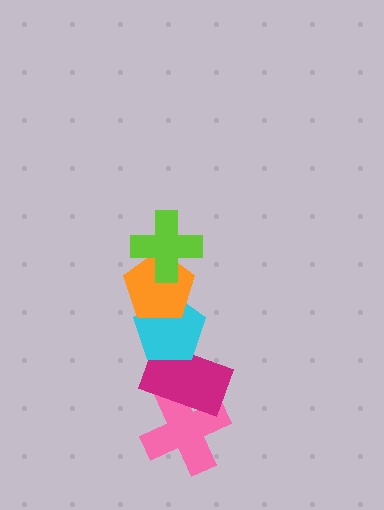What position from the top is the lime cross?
The lime cross is 1st from the top.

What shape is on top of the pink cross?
The magenta rectangle is on top of the pink cross.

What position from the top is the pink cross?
The pink cross is 5th from the top.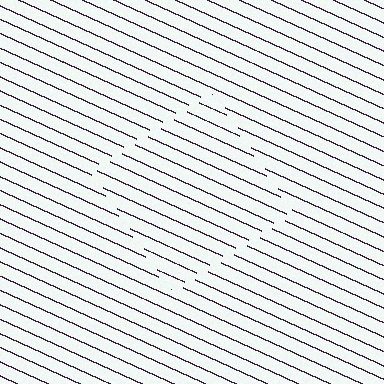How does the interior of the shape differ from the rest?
The interior of the shape contains the same grating, shifted by half a period — the contour is defined by the phase discontinuity where line-ends from the inner and outer gratings abut.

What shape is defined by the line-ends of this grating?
An illusory square. The interior of the shape contains the same grating, shifted by half a period — the contour is defined by the phase discontinuity where line-ends from the inner and outer gratings abut.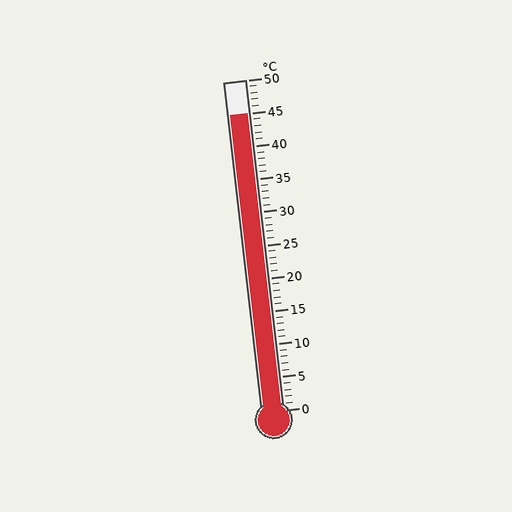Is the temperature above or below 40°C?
The temperature is above 40°C.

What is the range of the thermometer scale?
The thermometer scale ranges from 0°C to 50°C.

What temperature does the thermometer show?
The thermometer shows approximately 45°C.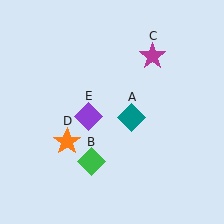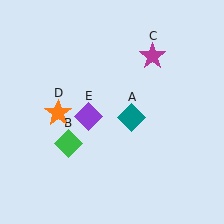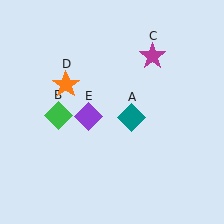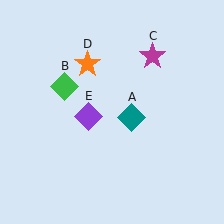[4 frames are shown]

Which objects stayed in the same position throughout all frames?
Teal diamond (object A) and magenta star (object C) and purple diamond (object E) remained stationary.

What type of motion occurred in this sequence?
The green diamond (object B), orange star (object D) rotated clockwise around the center of the scene.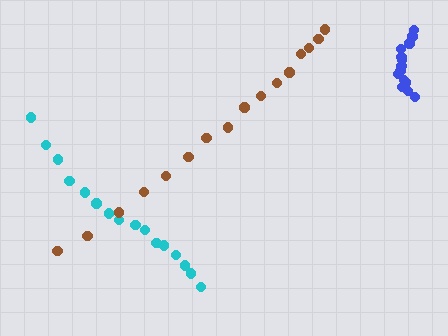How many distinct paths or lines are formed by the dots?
There are 3 distinct paths.